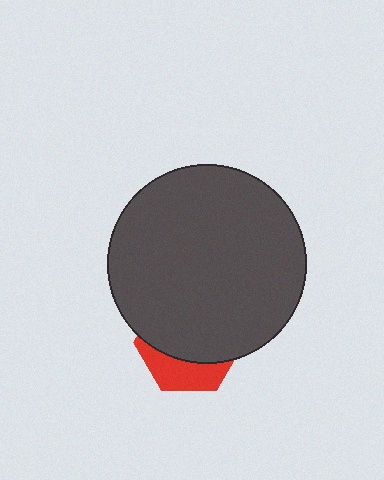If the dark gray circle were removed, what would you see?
You would see the complete red hexagon.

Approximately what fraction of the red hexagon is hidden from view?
Roughly 68% of the red hexagon is hidden behind the dark gray circle.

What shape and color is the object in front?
The object in front is a dark gray circle.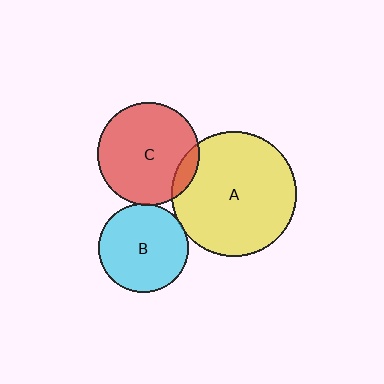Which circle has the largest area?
Circle A (yellow).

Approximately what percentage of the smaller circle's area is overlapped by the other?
Approximately 5%.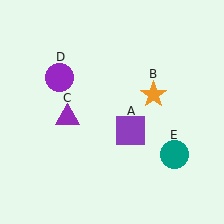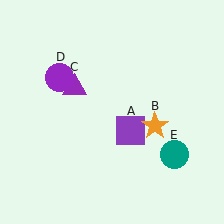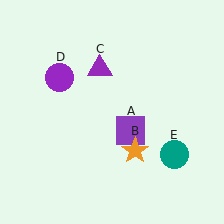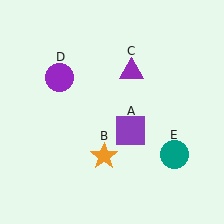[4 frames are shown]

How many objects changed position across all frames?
2 objects changed position: orange star (object B), purple triangle (object C).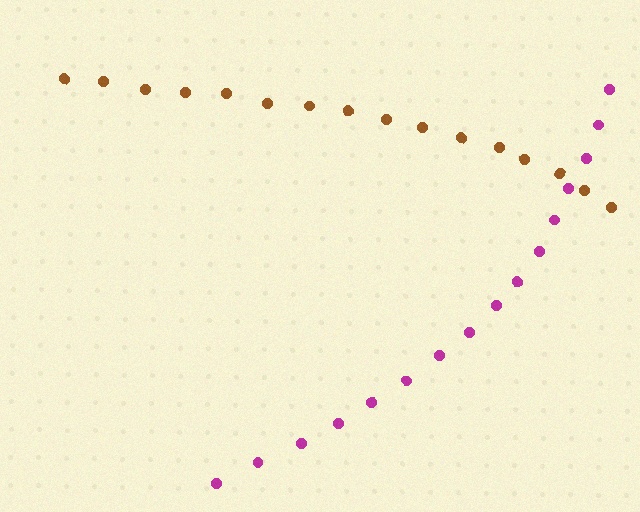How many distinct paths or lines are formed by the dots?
There are 2 distinct paths.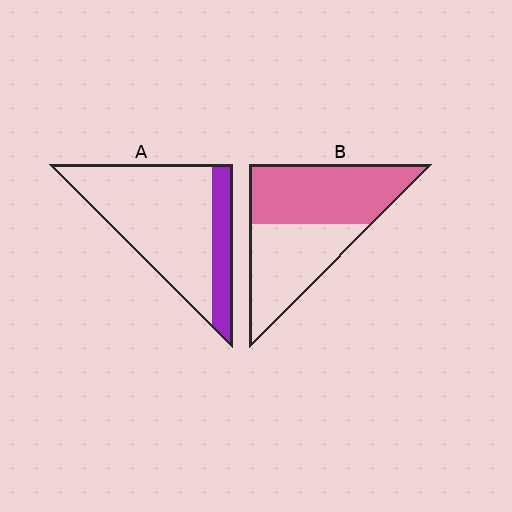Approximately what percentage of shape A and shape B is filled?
A is approximately 20% and B is approximately 55%.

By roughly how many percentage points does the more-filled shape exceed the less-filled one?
By roughly 35 percentage points (B over A).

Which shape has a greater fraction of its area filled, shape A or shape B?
Shape B.